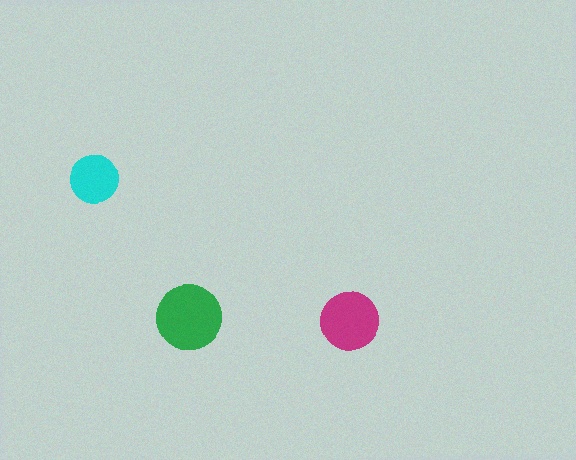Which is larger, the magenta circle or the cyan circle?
The magenta one.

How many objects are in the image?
There are 3 objects in the image.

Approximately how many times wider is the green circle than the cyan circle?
About 1.5 times wider.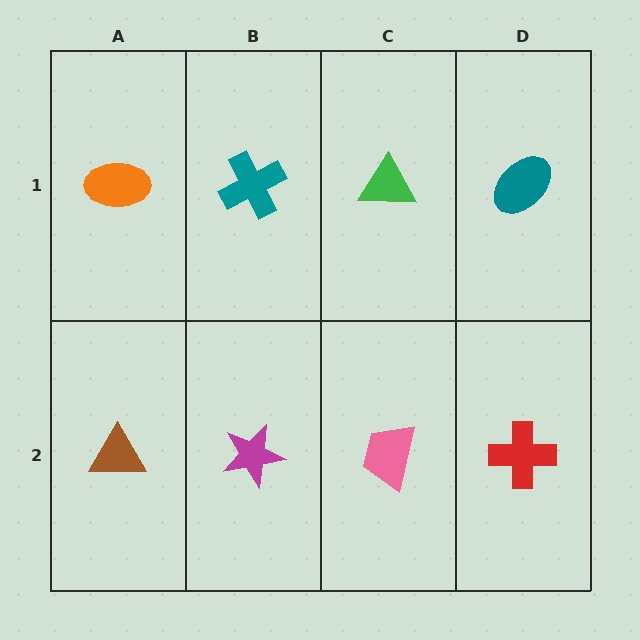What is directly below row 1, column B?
A magenta star.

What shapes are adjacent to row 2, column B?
A teal cross (row 1, column B), a brown triangle (row 2, column A), a pink trapezoid (row 2, column C).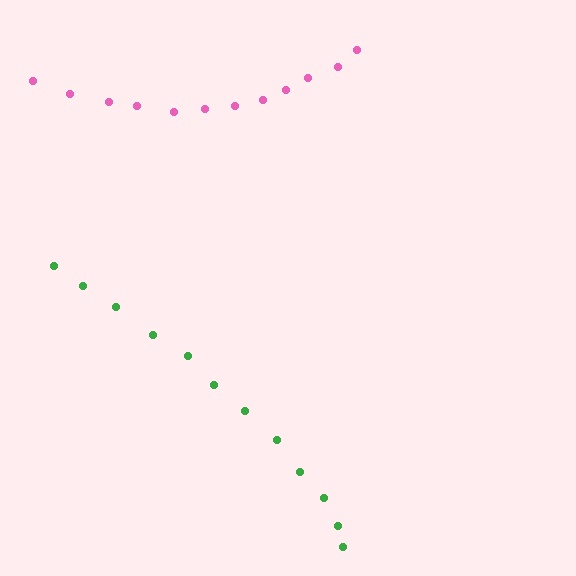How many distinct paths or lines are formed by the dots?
There are 2 distinct paths.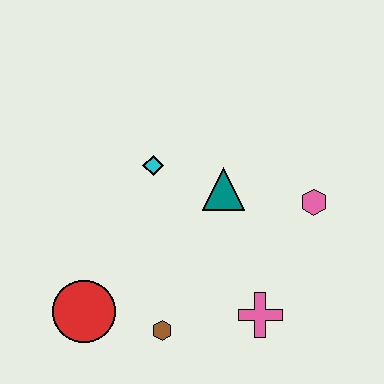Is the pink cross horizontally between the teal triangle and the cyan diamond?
No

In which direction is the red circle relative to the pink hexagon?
The red circle is to the left of the pink hexagon.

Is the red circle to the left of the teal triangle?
Yes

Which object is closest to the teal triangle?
The cyan diamond is closest to the teal triangle.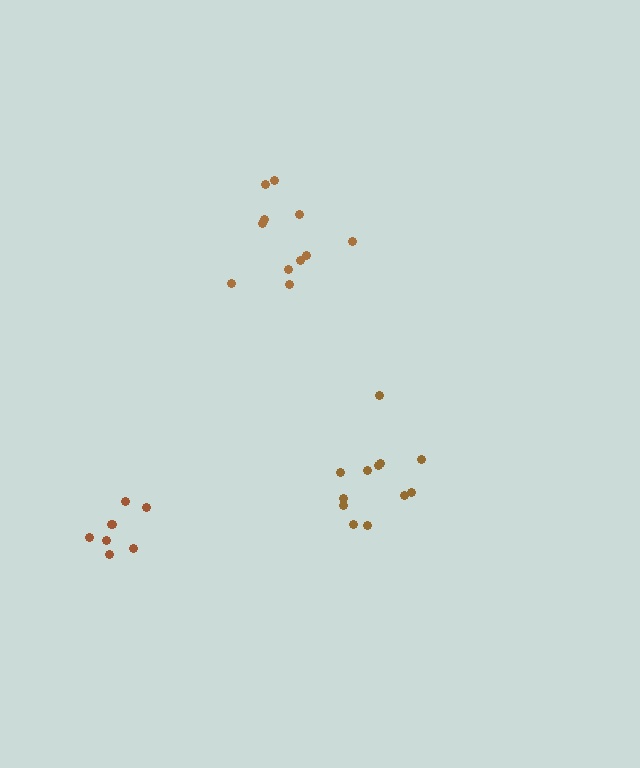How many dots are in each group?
Group 1: 11 dots, Group 2: 8 dots, Group 3: 12 dots (31 total).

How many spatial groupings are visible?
There are 3 spatial groupings.